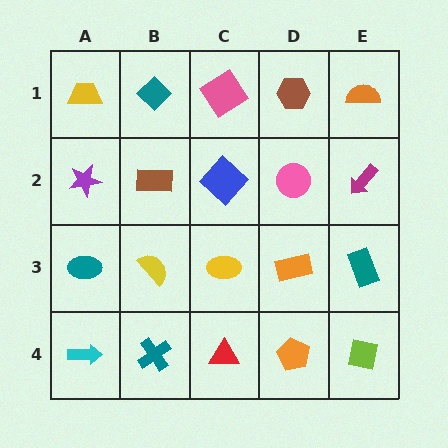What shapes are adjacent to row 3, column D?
A pink circle (row 2, column D), an orange pentagon (row 4, column D), a yellow ellipse (row 3, column C), a teal rectangle (row 3, column E).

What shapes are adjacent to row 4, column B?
A yellow semicircle (row 3, column B), a cyan arrow (row 4, column A), a red triangle (row 4, column C).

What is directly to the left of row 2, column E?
A pink circle.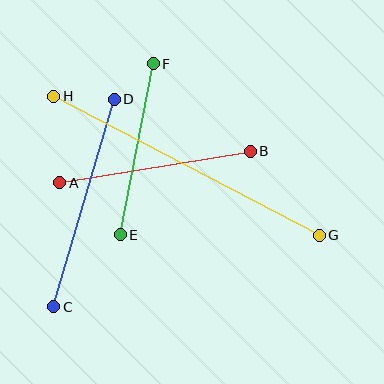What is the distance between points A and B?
The distance is approximately 193 pixels.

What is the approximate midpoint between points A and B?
The midpoint is at approximately (155, 167) pixels.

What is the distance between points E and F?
The distance is approximately 174 pixels.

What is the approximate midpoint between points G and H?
The midpoint is at approximately (186, 166) pixels.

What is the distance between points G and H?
The distance is approximately 300 pixels.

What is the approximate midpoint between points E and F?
The midpoint is at approximately (137, 149) pixels.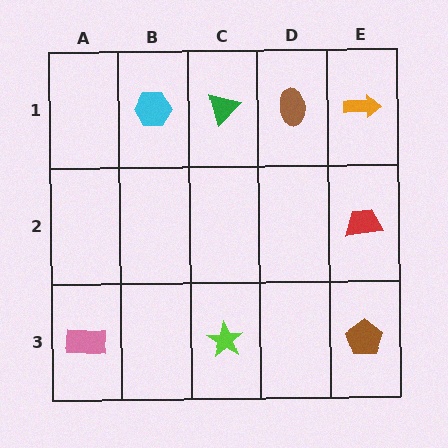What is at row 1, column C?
A green triangle.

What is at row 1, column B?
A cyan hexagon.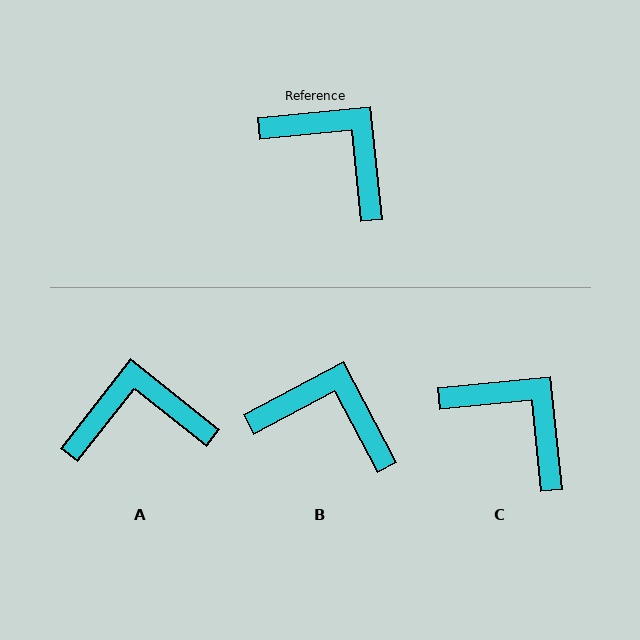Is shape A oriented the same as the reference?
No, it is off by about 46 degrees.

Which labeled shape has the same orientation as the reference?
C.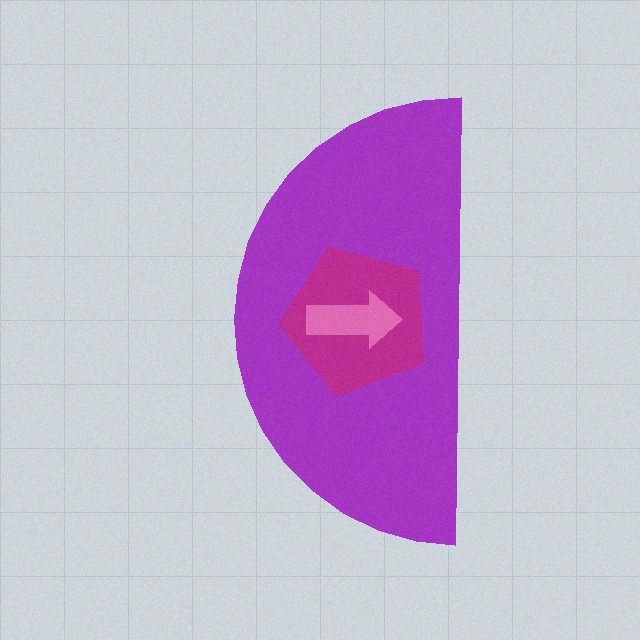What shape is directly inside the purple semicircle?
The magenta pentagon.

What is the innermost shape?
The pink arrow.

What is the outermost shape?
The purple semicircle.